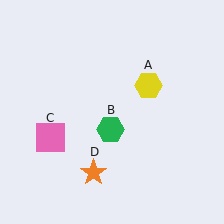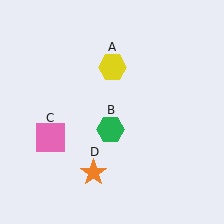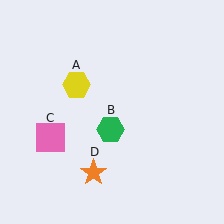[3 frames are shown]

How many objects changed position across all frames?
1 object changed position: yellow hexagon (object A).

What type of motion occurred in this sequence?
The yellow hexagon (object A) rotated counterclockwise around the center of the scene.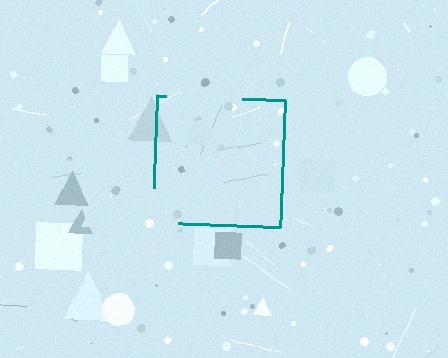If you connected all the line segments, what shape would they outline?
They would outline a square.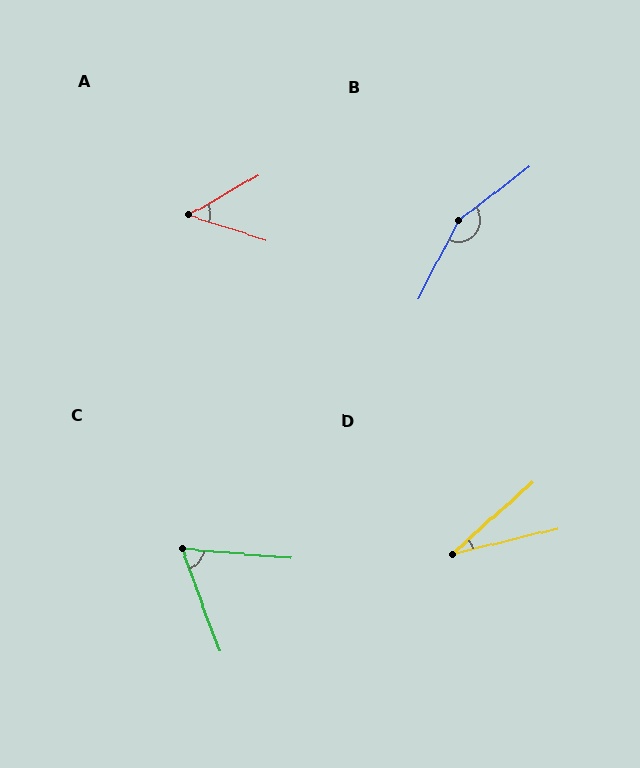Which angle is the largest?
B, at approximately 155 degrees.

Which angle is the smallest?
D, at approximately 28 degrees.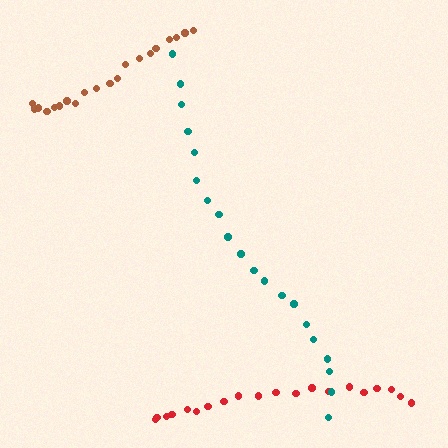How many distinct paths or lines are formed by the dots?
There are 3 distinct paths.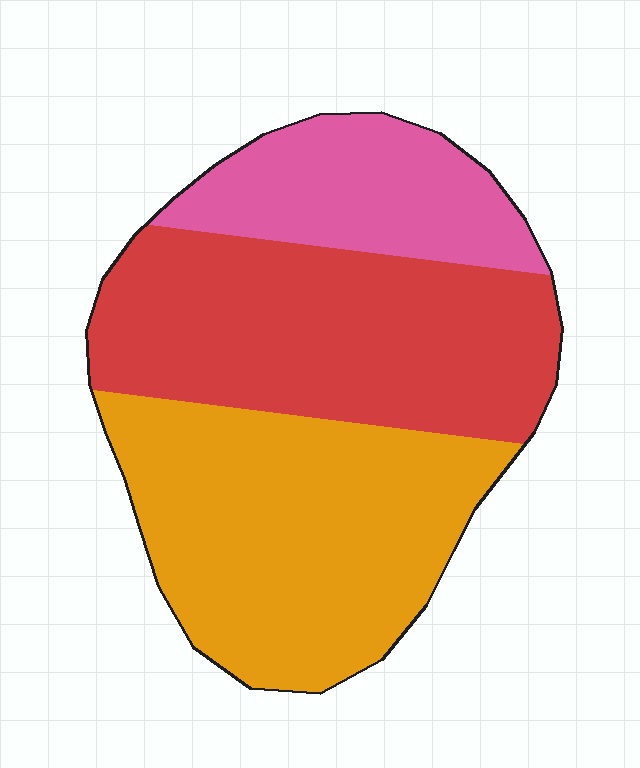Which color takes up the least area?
Pink, at roughly 20%.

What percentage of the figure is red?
Red takes up about two fifths (2/5) of the figure.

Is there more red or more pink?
Red.